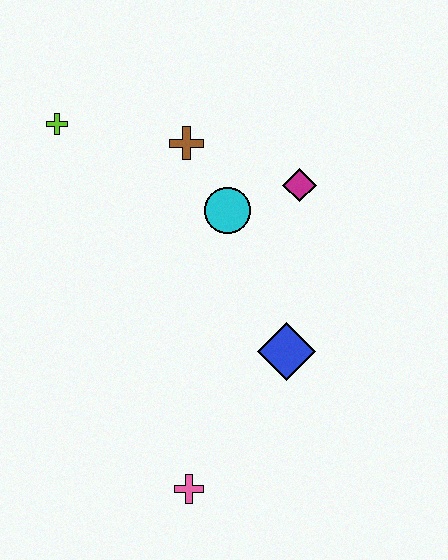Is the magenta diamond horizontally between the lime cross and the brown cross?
No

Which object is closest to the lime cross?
The brown cross is closest to the lime cross.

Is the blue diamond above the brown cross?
No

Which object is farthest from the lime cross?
The pink cross is farthest from the lime cross.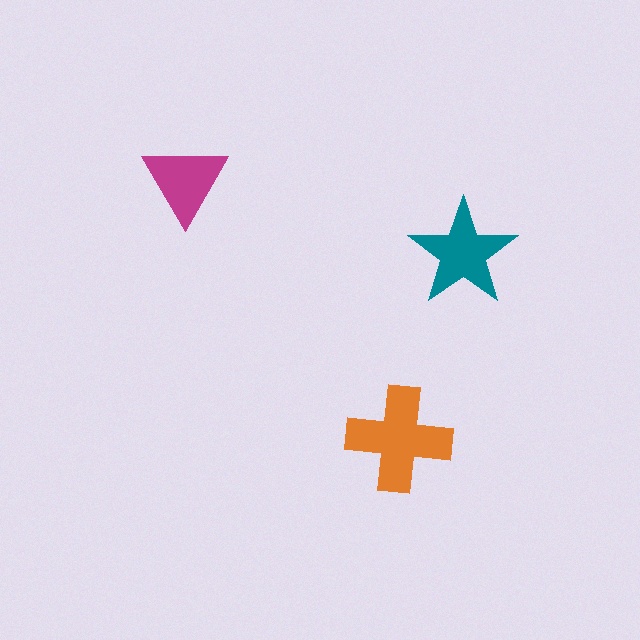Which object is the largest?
The orange cross.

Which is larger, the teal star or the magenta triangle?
The teal star.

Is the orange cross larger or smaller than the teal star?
Larger.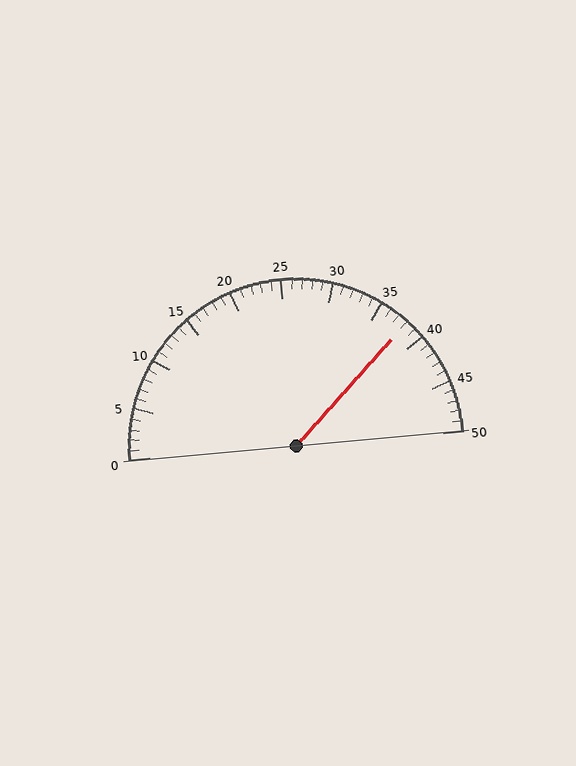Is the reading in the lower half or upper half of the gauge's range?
The reading is in the upper half of the range (0 to 50).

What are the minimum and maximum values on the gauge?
The gauge ranges from 0 to 50.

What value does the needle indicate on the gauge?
The needle indicates approximately 38.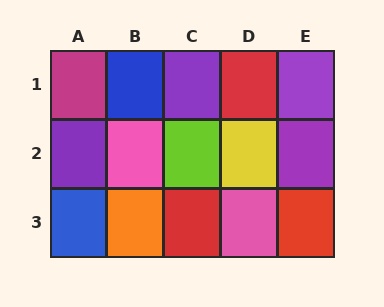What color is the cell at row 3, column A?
Blue.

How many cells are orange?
1 cell is orange.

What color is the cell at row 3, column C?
Red.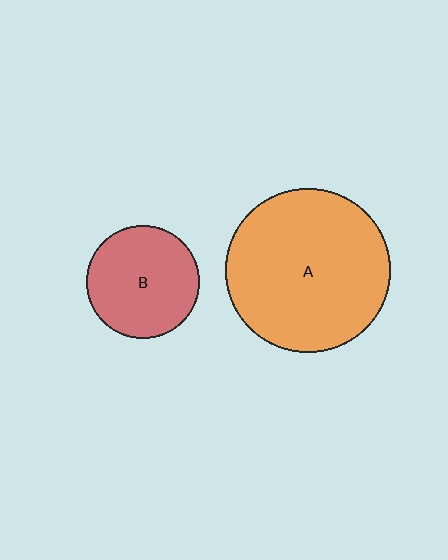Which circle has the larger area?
Circle A (orange).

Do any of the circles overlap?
No, none of the circles overlap.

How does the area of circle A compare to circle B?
Approximately 2.1 times.